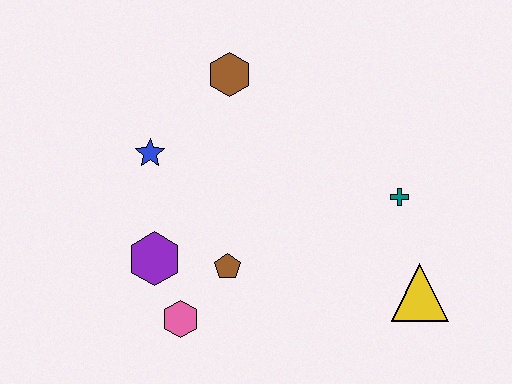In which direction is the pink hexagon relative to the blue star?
The pink hexagon is below the blue star.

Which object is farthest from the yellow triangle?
The blue star is farthest from the yellow triangle.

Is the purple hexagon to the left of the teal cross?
Yes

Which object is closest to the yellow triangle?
The teal cross is closest to the yellow triangle.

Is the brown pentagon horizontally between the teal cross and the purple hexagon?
Yes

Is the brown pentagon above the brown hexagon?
No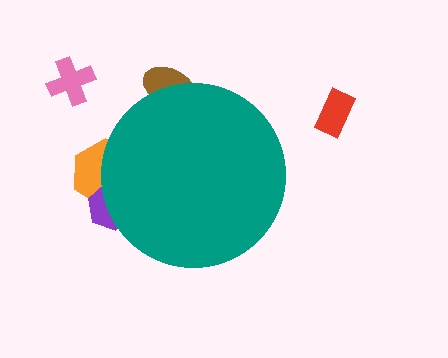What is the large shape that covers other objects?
A teal circle.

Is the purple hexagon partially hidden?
Yes, the purple hexagon is partially hidden behind the teal circle.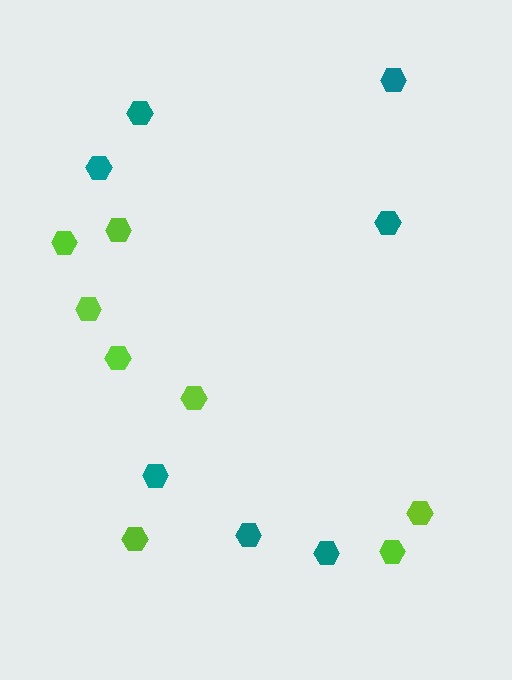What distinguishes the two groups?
There are 2 groups: one group of lime hexagons (8) and one group of teal hexagons (7).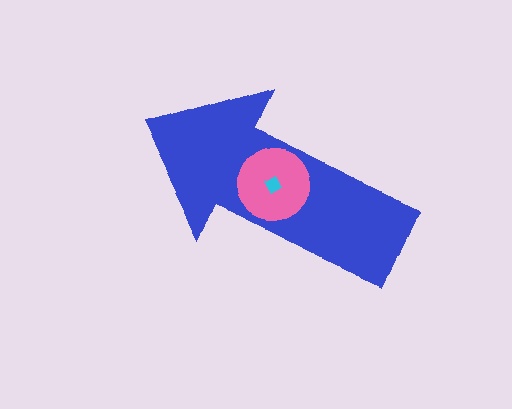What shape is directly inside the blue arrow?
The pink circle.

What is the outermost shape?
The blue arrow.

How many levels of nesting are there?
3.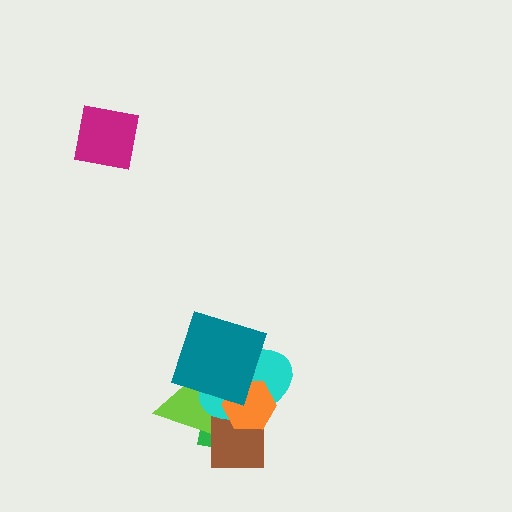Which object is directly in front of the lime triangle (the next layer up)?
The brown square is directly in front of the lime triangle.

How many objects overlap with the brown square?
4 objects overlap with the brown square.